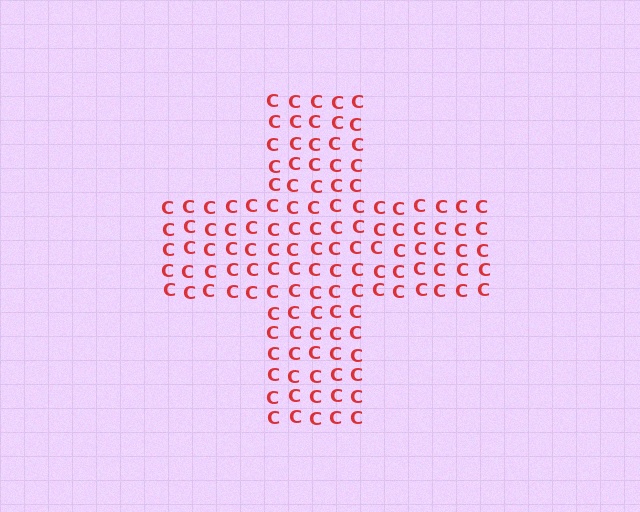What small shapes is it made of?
It is made of small letter C's.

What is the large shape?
The large shape is a cross.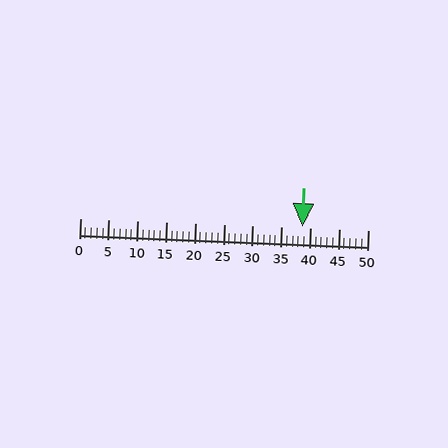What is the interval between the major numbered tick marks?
The major tick marks are spaced 5 units apart.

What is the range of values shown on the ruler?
The ruler shows values from 0 to 50.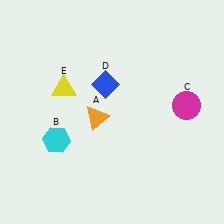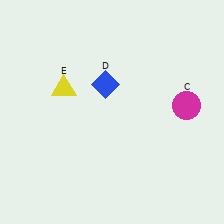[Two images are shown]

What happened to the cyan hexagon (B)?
The cyan hexagon (B) was removed in Image 2. It was in the bottom-left area of Image 1.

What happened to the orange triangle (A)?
The orange triangle (A) was removed in Image 2. It was in the bottom-left area of Image 1.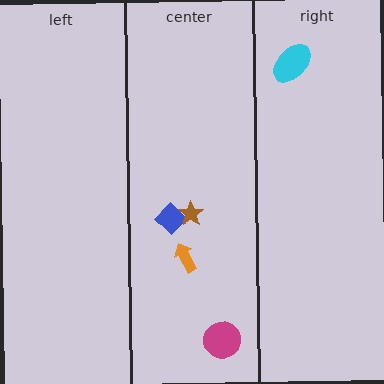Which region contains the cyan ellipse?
The right region.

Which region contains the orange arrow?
The center region.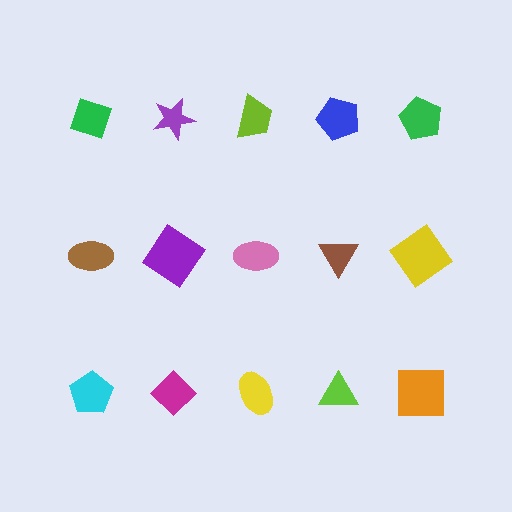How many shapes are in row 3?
5 shapes.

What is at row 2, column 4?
A brown triangle.